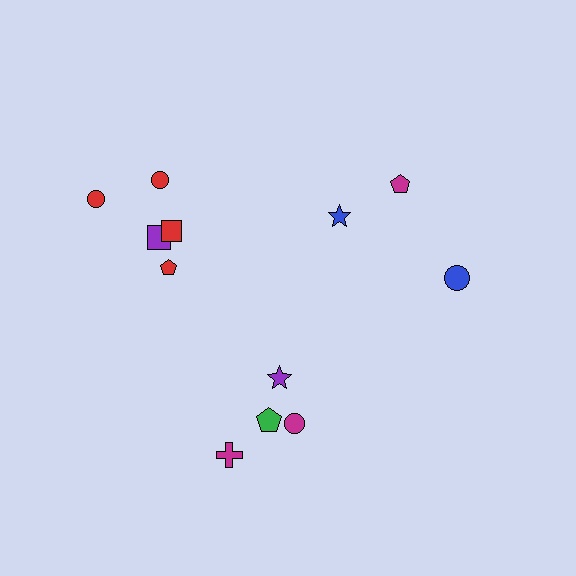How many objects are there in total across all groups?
There are 12 objects.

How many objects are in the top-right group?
There are 3 objects.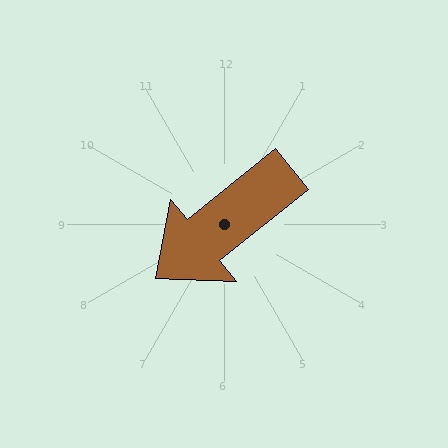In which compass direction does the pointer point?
Southwest.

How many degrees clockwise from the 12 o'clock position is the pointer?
Approximately 231 degrees.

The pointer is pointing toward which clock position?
Roughly 8 o'clock.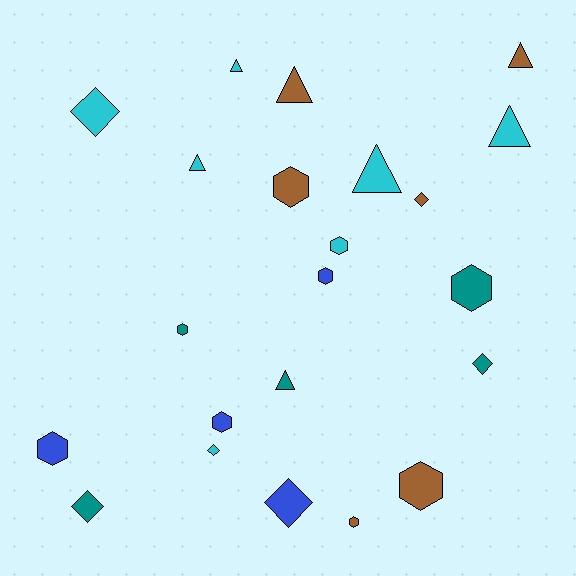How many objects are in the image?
There are 22 objects.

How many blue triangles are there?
There are no blue triangles.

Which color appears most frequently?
Cyan, with 7 objects.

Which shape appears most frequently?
Hexagon, with 9 objects.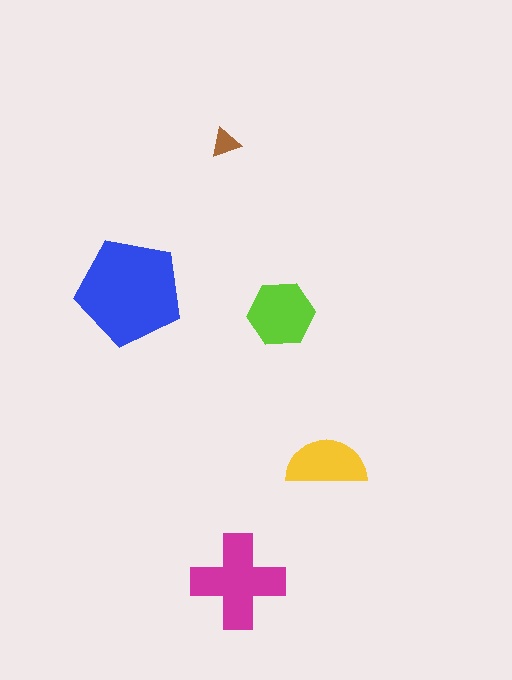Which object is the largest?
The blue pentagon.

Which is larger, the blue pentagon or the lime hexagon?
The blue pentagon.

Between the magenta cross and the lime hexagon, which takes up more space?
The magenta cross.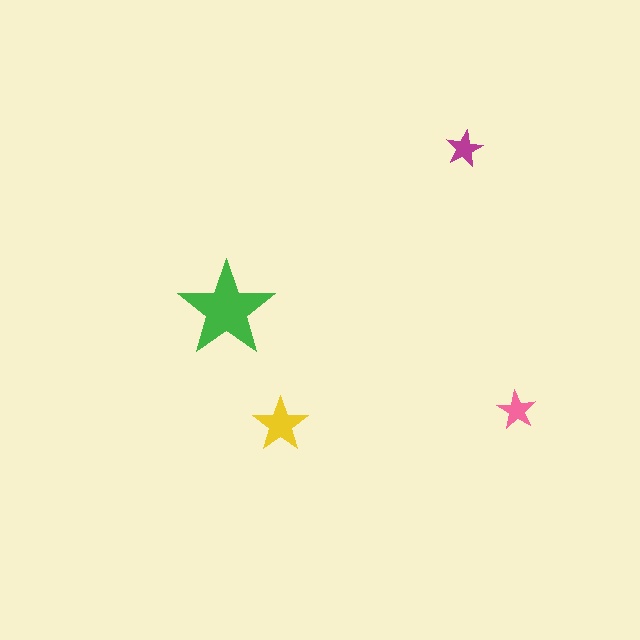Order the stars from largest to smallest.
the green one, the yellow one, the pink one, the magenta one.